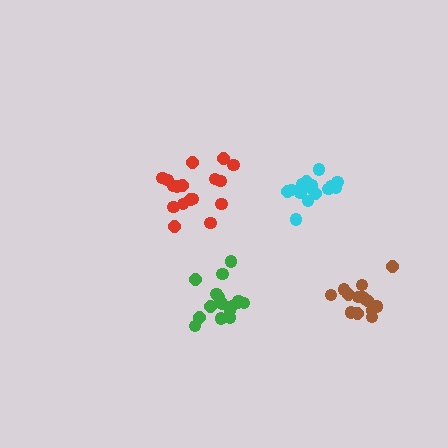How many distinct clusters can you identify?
There are 4 distinct clusters.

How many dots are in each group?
Group 1: 17 dots, Group 2: 16 dots, Group 3: 15 dots, Group 4: 15 dots (63 total).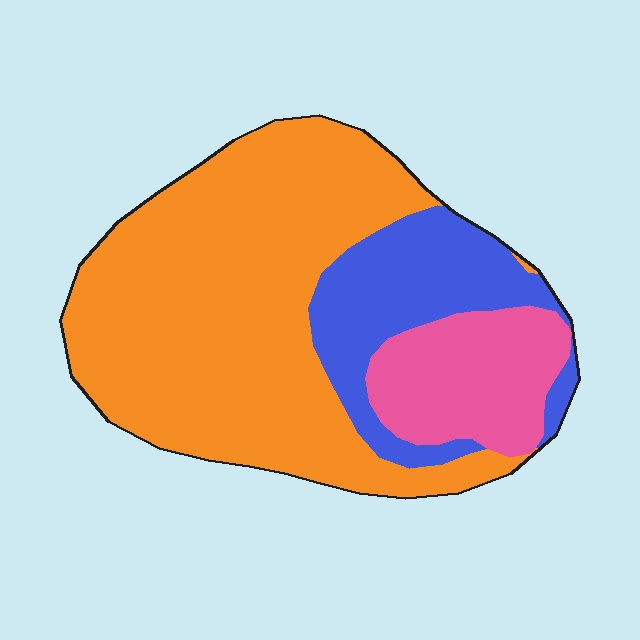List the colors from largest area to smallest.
From largest to smallest: orange, blue, pink.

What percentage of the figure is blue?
Blue takes up about one fifth (1/5) of the figure.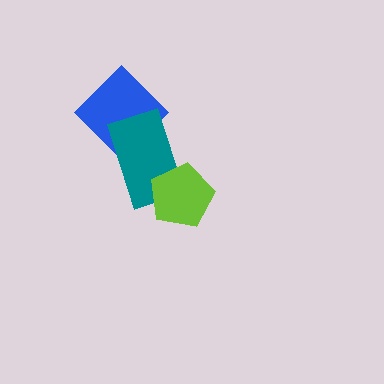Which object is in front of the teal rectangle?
The lime pentagon is in front of the teal rectangle.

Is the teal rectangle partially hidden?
Yes, it is partially covered by another shape.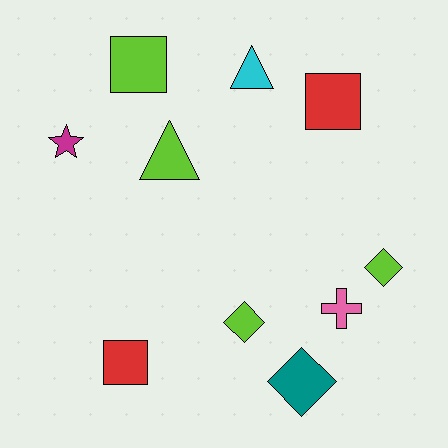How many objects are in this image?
There are 10 objects.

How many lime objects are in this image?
There are 4 lime objects.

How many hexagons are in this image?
There are no hexagons.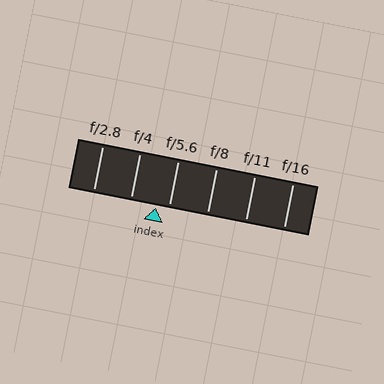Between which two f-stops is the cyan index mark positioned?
The index mark is between f/4 and f/5.6.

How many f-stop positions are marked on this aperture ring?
There are 6 f-stop positions marked.